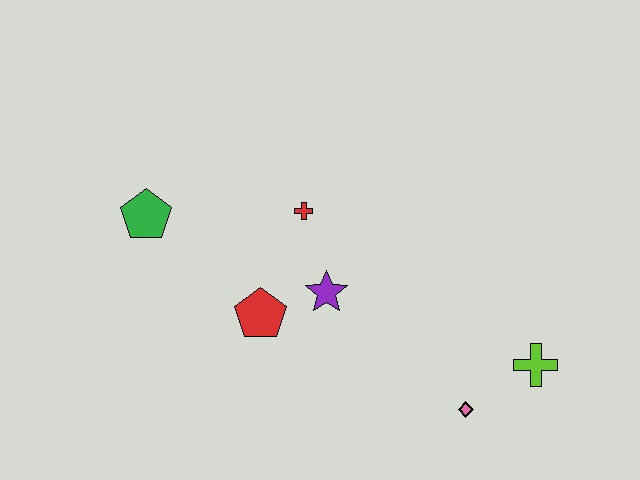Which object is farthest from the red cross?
The lime cross is farthest from the red cross.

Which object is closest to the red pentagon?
The purple star is closest to the red pentagon.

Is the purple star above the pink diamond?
Yes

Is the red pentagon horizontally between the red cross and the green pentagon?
Yes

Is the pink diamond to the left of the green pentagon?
No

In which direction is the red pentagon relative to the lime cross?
The red pentagon is to the left of the lime cross.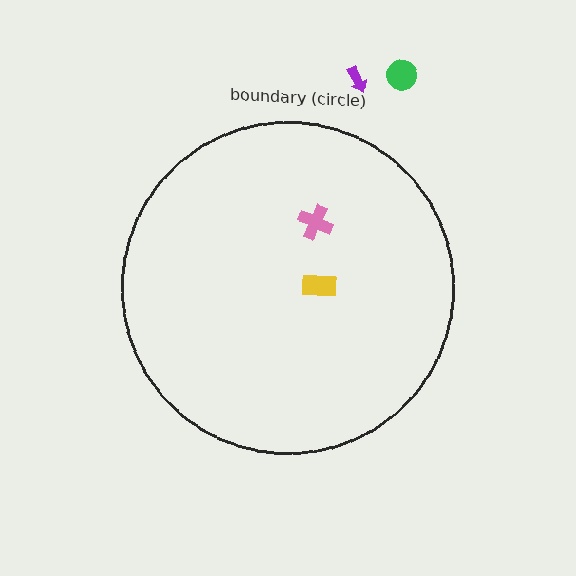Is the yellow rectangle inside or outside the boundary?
Inside.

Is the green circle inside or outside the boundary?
Outside.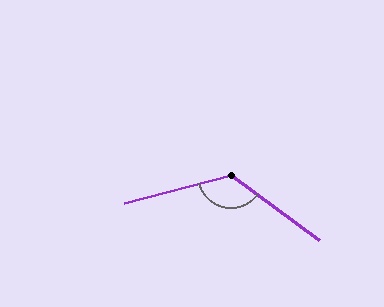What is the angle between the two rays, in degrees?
Approximately 129 degrees.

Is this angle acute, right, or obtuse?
It is obtuse.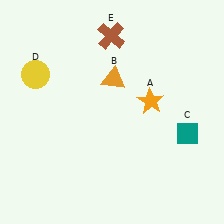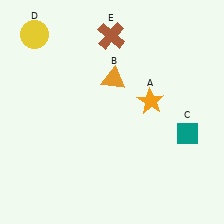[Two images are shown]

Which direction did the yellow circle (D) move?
The yellow circle (D) moved up.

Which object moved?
The yellow circle (D) moved up.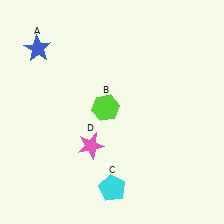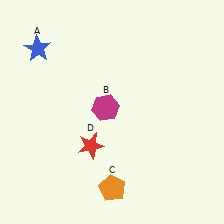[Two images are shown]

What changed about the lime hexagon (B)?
In Image 1, B is lime. In Image 2, it changed to magenta.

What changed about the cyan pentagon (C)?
In Image 1, C is cyan. In Image 2, it changed to orange.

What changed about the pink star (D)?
In Image 1, D is pink. In Image 2, it changed to red.